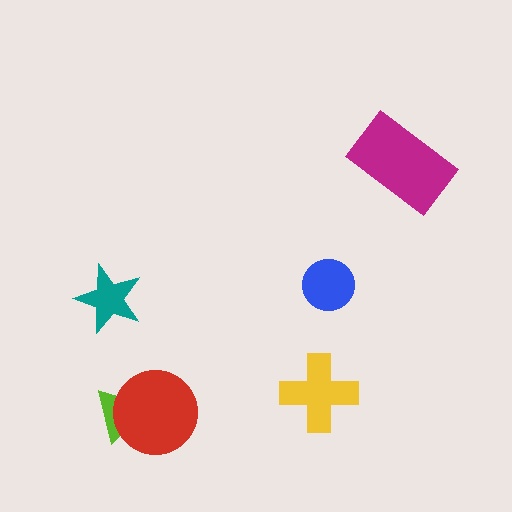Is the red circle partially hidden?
No, no other shape covers it.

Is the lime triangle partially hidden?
Yes, it is partially covered by another shape.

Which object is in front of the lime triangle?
The red circle is in front of the lime triangle.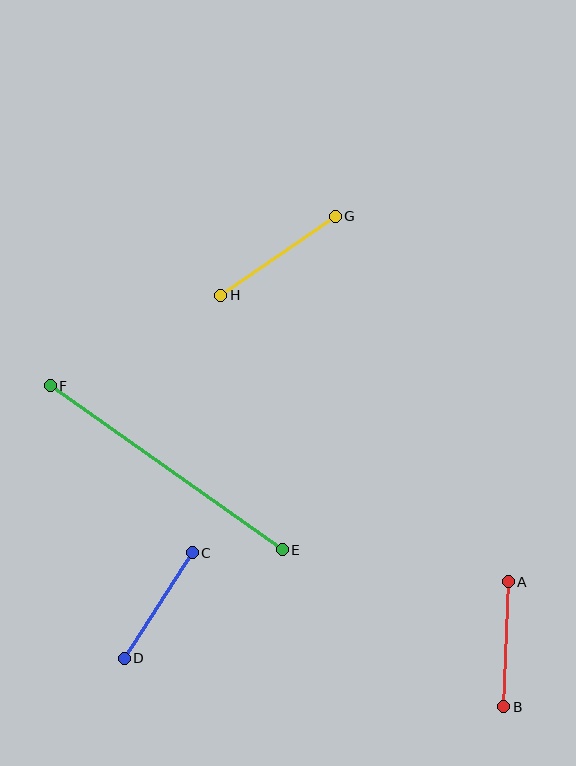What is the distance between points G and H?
The distance is approximately 139 pixels.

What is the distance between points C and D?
The distance is approximately 125 pixels.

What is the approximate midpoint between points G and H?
The midpoint is at approximately (278, 256) pixels.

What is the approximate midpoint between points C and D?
The midpoint is at approximately (158, 605) pixels.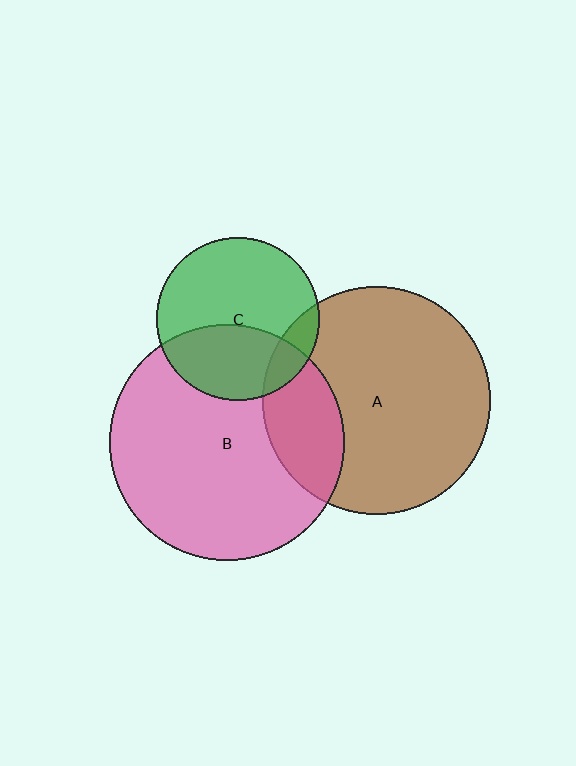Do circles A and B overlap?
Yes.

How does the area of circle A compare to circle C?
Approximately 1.9 times.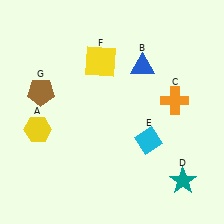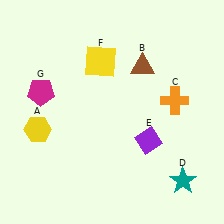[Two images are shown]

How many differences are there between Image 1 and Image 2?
There are 3 differences between the two images.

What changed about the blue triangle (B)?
In Image 1, B is blue. In Image 2, it changed to brown.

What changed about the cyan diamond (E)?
In Image 1, E is cyan. In Image 2, it changed to purple.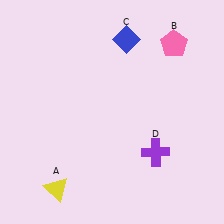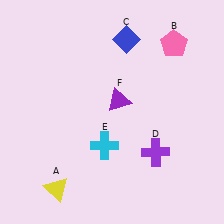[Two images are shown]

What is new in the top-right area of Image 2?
A purple triangle (F) was added in the top-right area of Image 2.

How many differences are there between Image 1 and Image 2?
There are 2 differences between the two images.